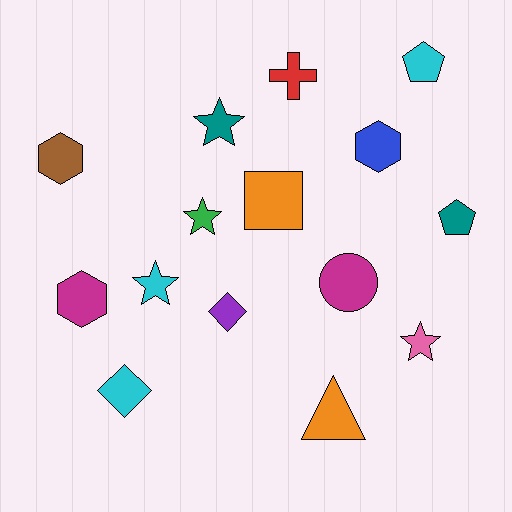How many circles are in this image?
There is 1 circle.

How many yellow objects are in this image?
There are no yellow objects.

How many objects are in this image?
There are 15 objects.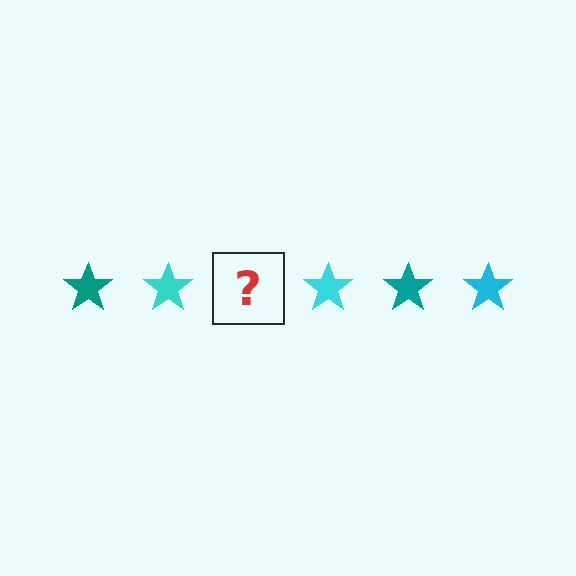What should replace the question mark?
The question mark should be replaced with a teal star.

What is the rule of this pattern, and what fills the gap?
The rule is that the pattern cycles through teal, cyan stars. The gap should be filled with a teal star.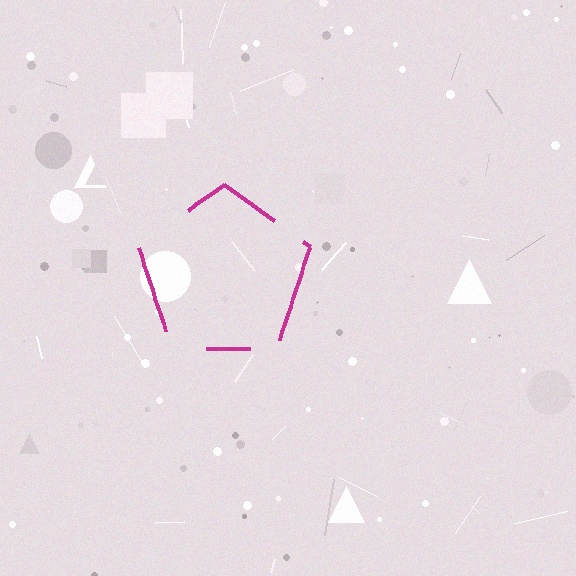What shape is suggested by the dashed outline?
The dashed outline suggests a pentagon.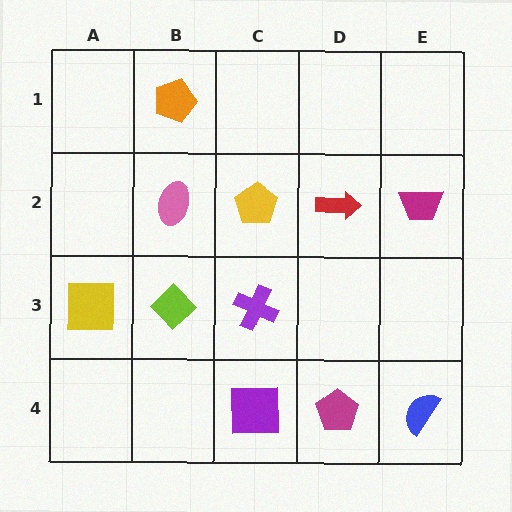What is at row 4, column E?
A blue semicircle.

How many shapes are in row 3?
3 shapes.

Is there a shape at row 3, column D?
No, that cell is empty.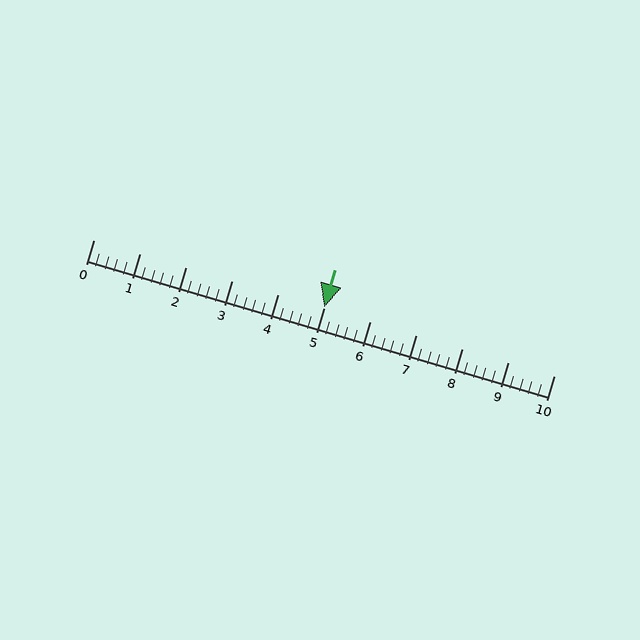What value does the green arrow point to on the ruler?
The green arrow points to approximately 5.0.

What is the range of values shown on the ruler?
The ruler shows values from 0 to 10.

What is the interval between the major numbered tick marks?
The major tick marks are spaced 1 units apart.